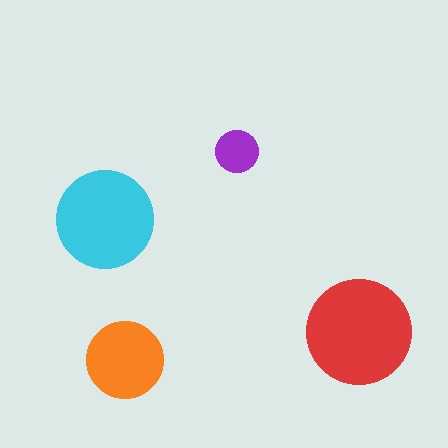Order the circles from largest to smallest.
the red one, the cyan one, the orange one, the purple one.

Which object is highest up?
The purple circle is topmost.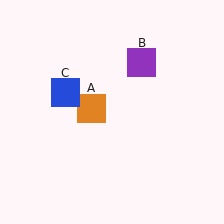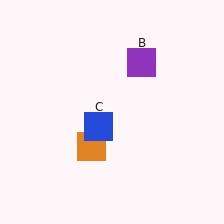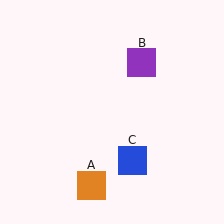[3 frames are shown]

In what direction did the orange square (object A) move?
The orange square (object A) moved down.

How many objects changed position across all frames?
2 objects changed position: orange square (object A), blue square (object C).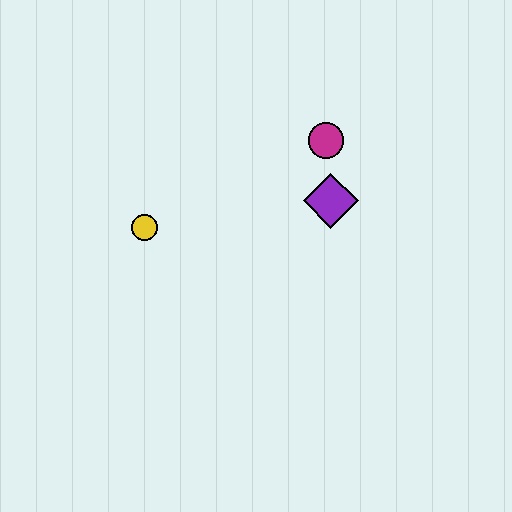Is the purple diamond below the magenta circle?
Yes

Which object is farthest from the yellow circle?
The magenta circle is farthest from the yellow circle.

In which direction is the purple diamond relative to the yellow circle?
The purple diamond is to the right of the yellow circle.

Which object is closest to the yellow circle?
The purple diamond is closest to the yellow circle.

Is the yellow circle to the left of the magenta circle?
Yes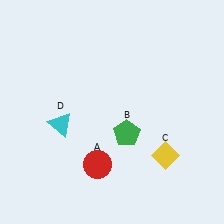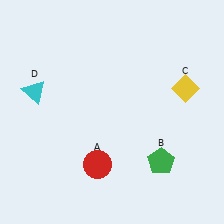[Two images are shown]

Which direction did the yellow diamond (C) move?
The yellow diamond (C) moved up.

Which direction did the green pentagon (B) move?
The green pentagon (B) moved right.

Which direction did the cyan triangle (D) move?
The cyan triangle (D) moved up.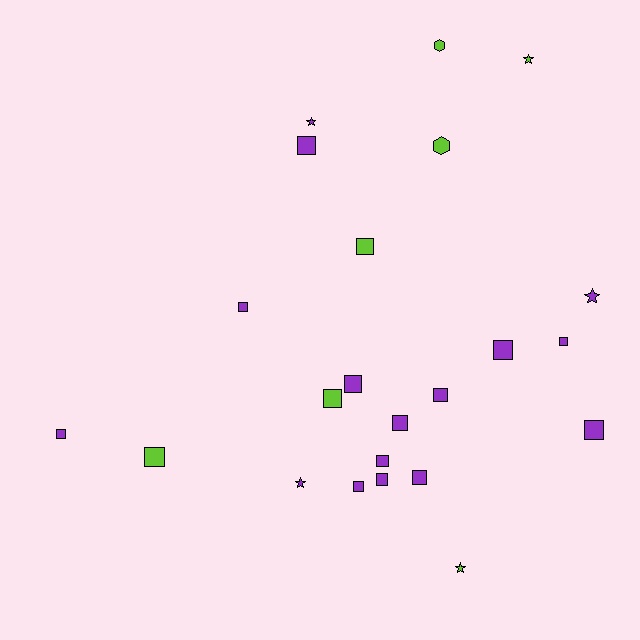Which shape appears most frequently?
Square, with 16 objects.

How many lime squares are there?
There are 3 lime squares.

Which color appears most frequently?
Purple, with 16 objects.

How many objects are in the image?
There are 23 objects.